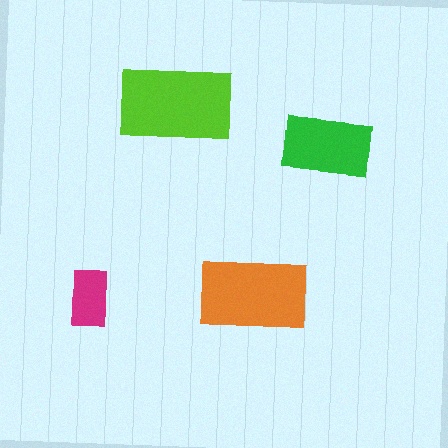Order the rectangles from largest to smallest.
the lime one, the orange one, the green one, the magenta one.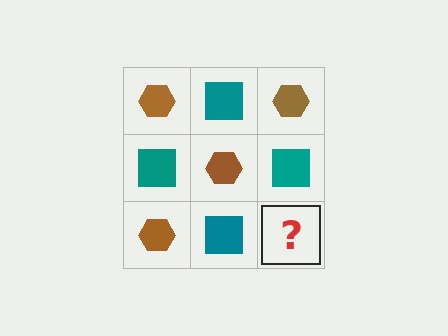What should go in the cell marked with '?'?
The missing cell should contain a brown hexagon.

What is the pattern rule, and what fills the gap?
The rule is that it alternates brown hexagon and teal square in a checkerboard pattern. The gap should be filled with a brown hexagon.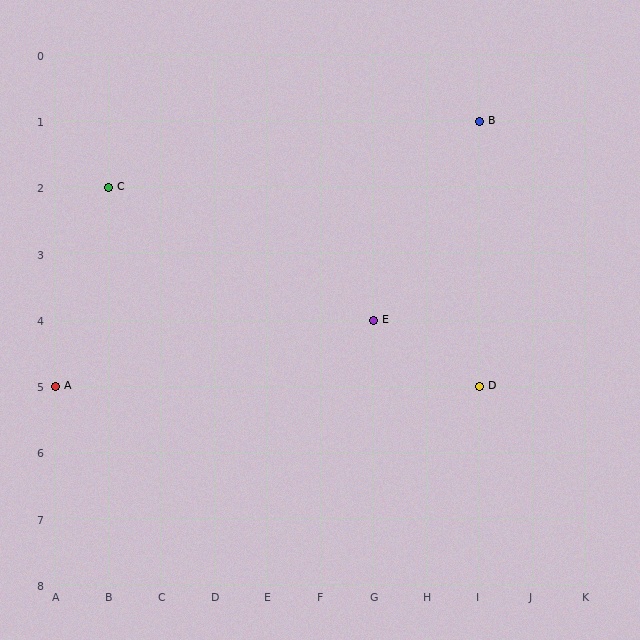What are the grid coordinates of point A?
Point A is at grid coordinates (A, 5).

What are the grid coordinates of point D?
Point D is at grid coordinates (I, 5).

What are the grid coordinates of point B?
Point B is at grid coordinates (I, 1).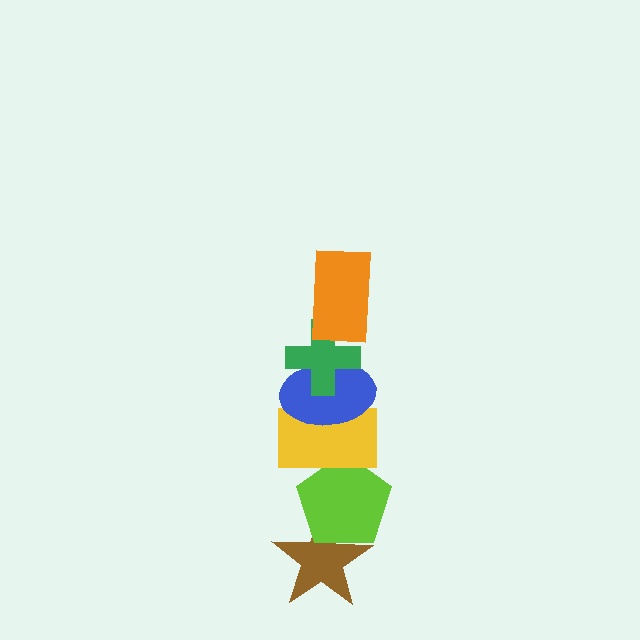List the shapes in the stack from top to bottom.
From top to bottom: the orange rectangle, the green cross, the blue ellipse, the yellow rectangle, the lime pentagon, the brown star.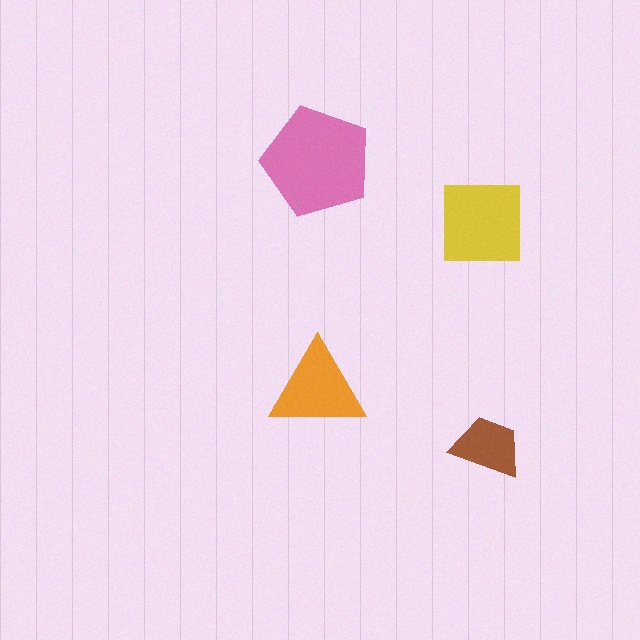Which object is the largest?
The pink pentagon.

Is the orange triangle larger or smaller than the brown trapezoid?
Larger.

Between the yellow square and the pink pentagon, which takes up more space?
The pink pentagon.